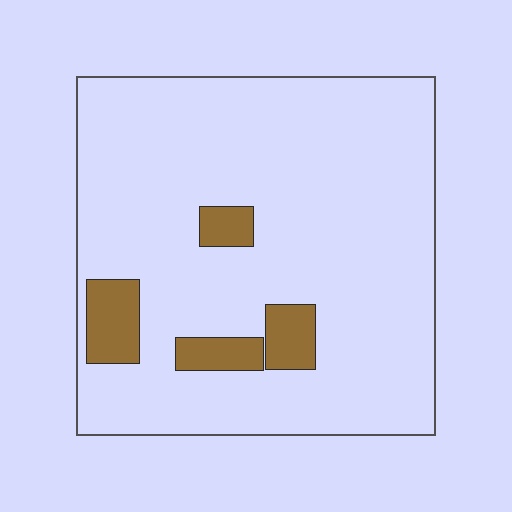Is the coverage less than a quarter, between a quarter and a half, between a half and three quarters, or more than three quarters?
Less than a quarter.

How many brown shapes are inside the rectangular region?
4.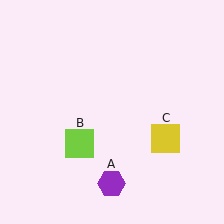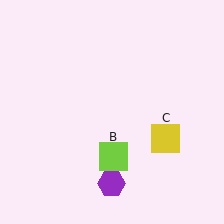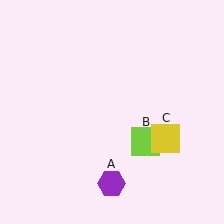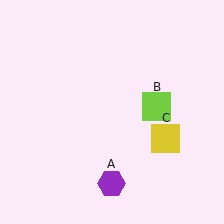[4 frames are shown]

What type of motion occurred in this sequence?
The lime square (object B) rotated counterclockwise around the center of the scene.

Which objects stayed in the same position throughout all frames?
Purple hexagon (object A) and yellow square (object C) remained stationary.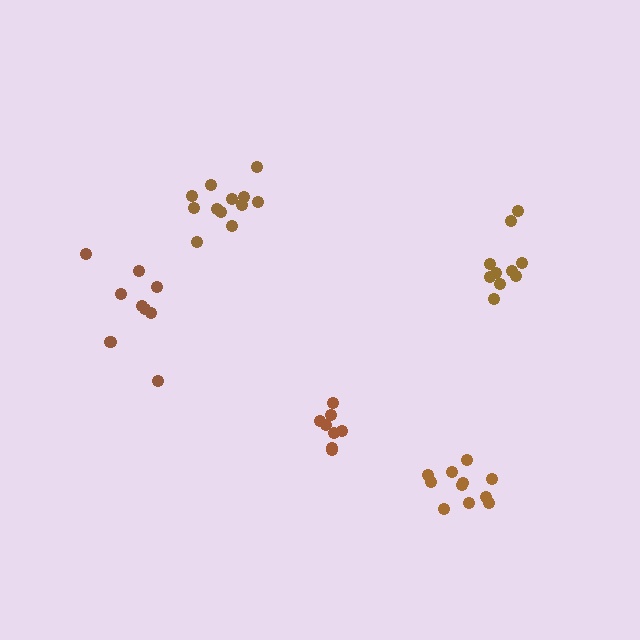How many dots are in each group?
Group 1: 9 dots, Group 2: 8 dots, Group 3: 10 dots, Group 4: 11 dots, Group 5: 12 dots (50 total).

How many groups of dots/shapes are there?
There are 5 groups.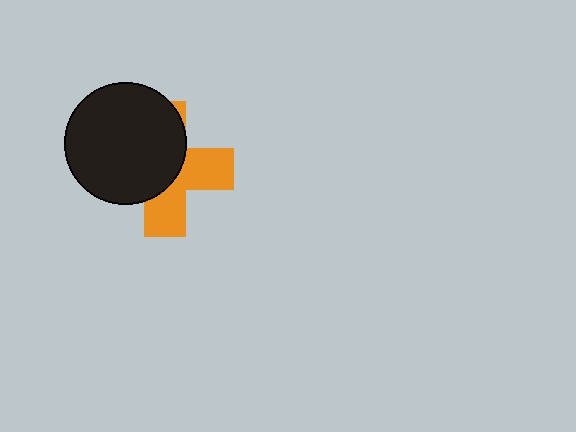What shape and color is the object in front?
The object in front is a black circle.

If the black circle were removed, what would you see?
You would see the complete orange cross.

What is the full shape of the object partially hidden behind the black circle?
The partially hidden object is an orange cross.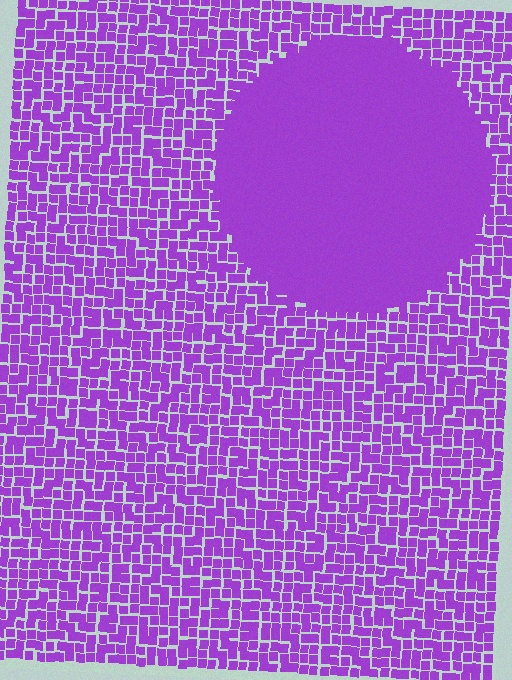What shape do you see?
I see a circle.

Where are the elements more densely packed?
The elements are more densely packed inside the circle boundary.